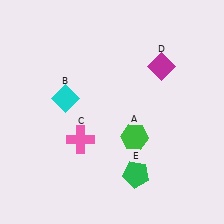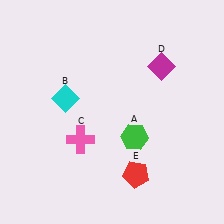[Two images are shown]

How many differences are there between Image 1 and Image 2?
There is 1 difference between the two images.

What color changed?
The pentagon (E) changed from green in Image 1 to red in Image 2.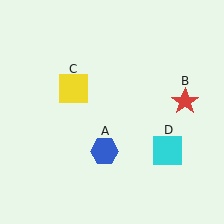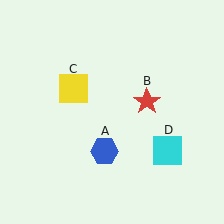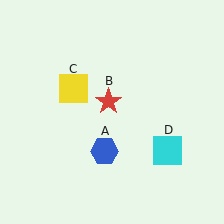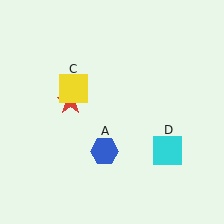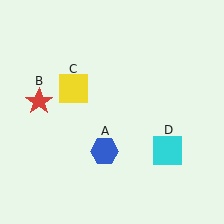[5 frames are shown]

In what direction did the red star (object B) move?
The red star (object B) moved left.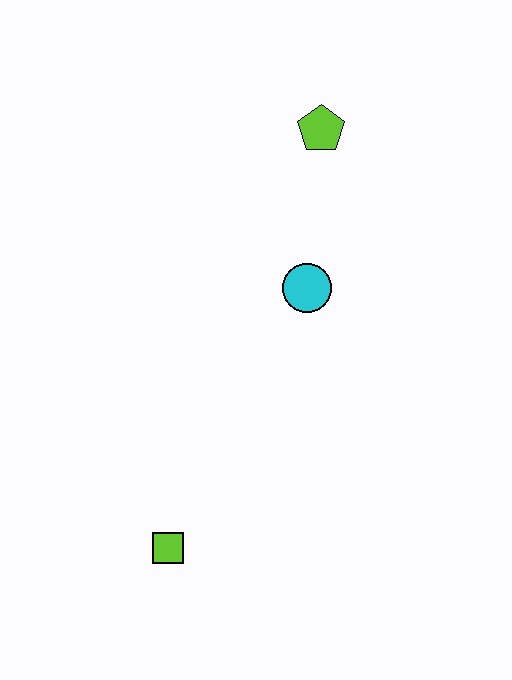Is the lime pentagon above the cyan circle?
Yes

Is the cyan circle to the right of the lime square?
Yes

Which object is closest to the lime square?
The cyan circle is closest to the lime square.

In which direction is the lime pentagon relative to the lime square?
The lime pentagon is above the lime square.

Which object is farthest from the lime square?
The lime pentagon is farthest from the lime square.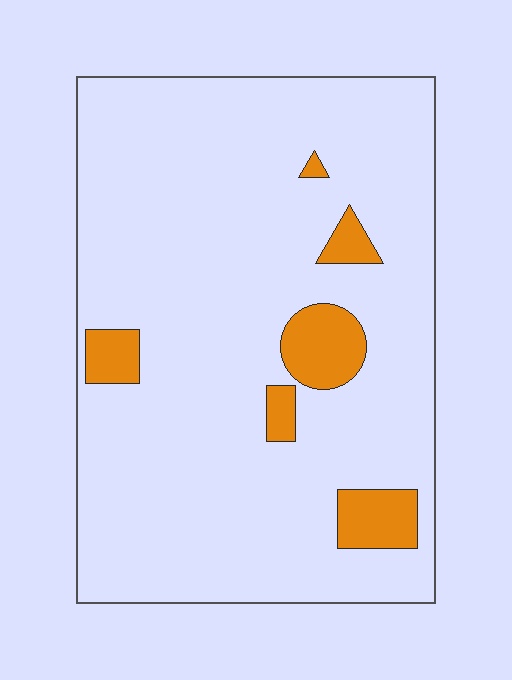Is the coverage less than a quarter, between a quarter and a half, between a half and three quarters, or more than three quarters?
Less than a quarter.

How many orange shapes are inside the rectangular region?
6.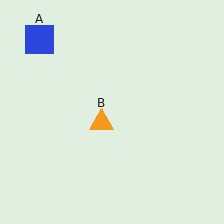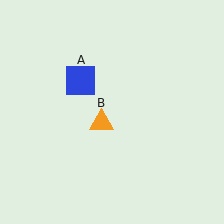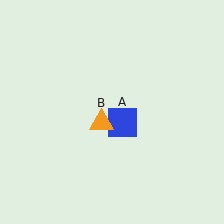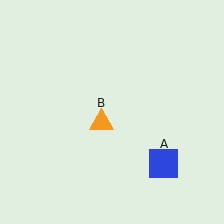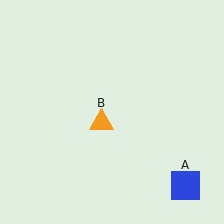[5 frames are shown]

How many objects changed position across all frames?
1 object changed position: blue square (object A).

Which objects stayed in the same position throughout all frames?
Orange triangle (object B) remained stationary.